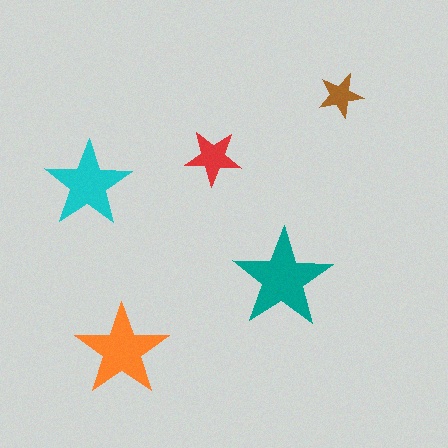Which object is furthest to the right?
The brown star is rightmost.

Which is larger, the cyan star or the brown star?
The cyan one.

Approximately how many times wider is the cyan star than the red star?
About 1.5 times wider.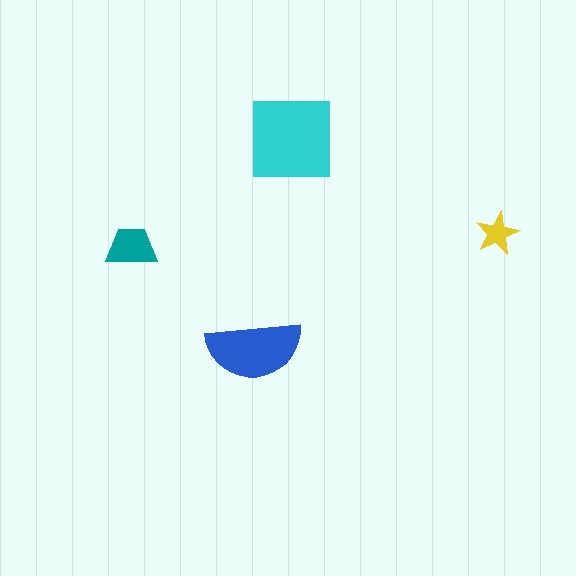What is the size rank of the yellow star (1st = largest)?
4th.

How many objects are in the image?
There are 4 objects in the image.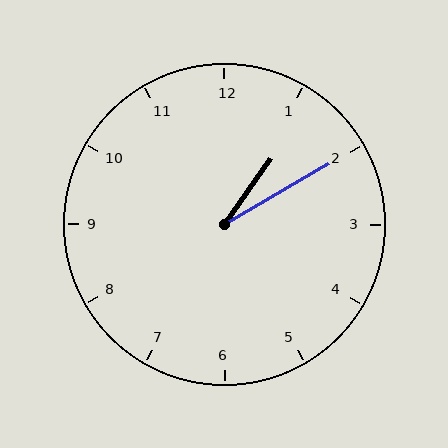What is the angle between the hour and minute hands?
Approximately 25 degrees.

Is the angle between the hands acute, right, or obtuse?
It is acute.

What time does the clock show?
1:10.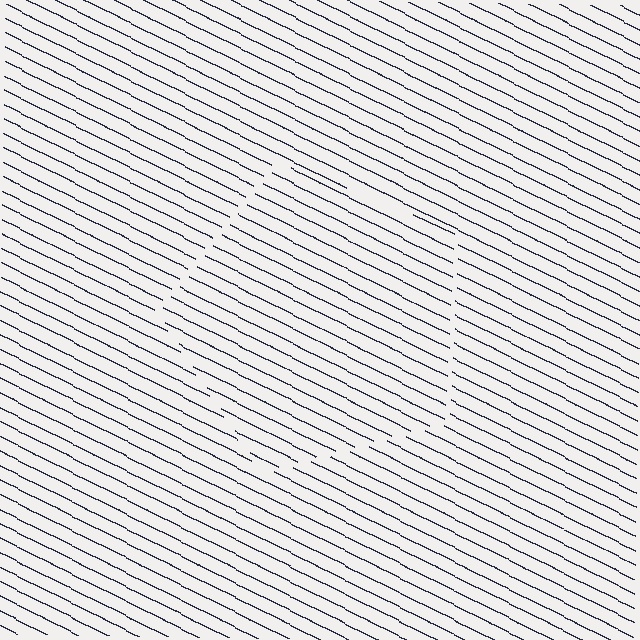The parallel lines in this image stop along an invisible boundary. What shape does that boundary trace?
An illusory pentagon. The interior of the shape contains the same grating, shifted by half a period — the contour is defined by the phase discontinuity where line-ends from the inner and outer gratings abut.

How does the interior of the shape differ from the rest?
The interior of the shape contains the same grating, shifted by half a period — the contour is defined by the phase discontinuity where line-ends from the inner and outer gratings abut.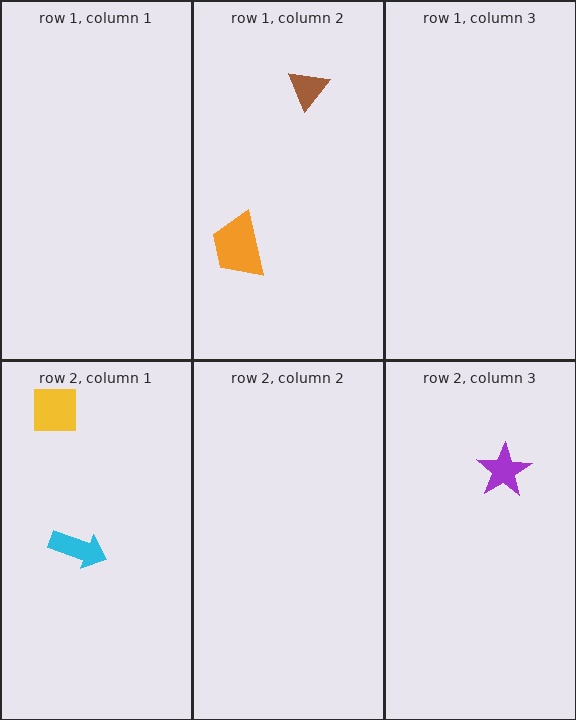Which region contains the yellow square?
The row 2, column 1 region.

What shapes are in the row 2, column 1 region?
The cyan arrow, the yellow square.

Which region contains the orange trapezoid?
The row 1, column 2 region.